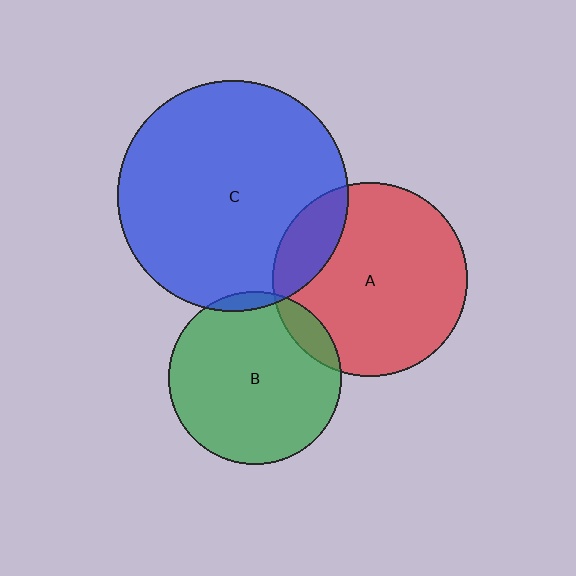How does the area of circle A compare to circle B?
Approximately 1.3 times.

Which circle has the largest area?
Circle C (blue).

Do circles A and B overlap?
Yes.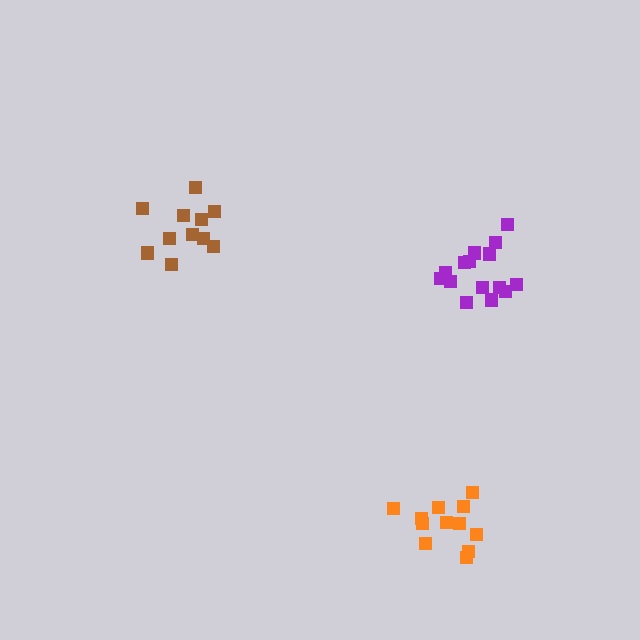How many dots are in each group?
Group 1: 15 dots, Group 2: 12 dots, Group 3: 11 dots (38 total).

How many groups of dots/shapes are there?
There are 3 groups.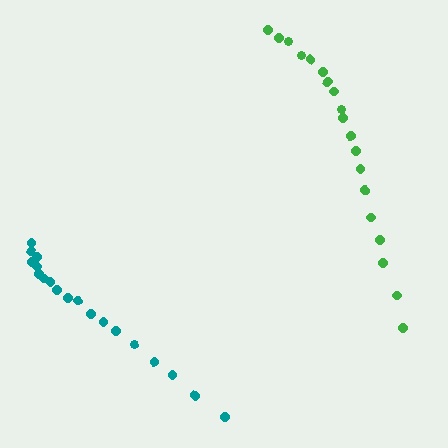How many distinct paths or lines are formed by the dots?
There are 2 distinct paths.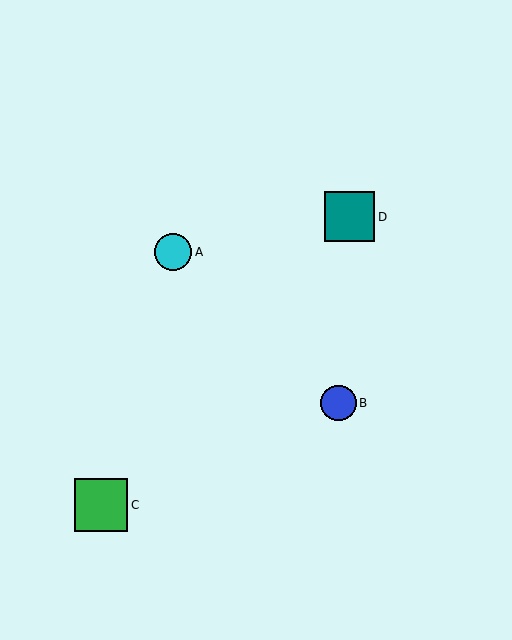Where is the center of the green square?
The center of the green square is at (101, 505).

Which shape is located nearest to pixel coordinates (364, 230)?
The teal square (labeled D) at (350, 217) is nearest to that location.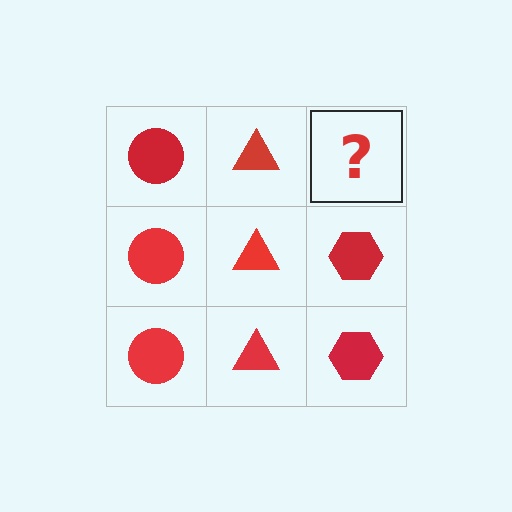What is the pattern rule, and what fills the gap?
The rule is that each column has a consistent shape. The gap should be filled with a red hexagon.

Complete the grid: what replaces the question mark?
The question mark should be replaced with a red hexagon.